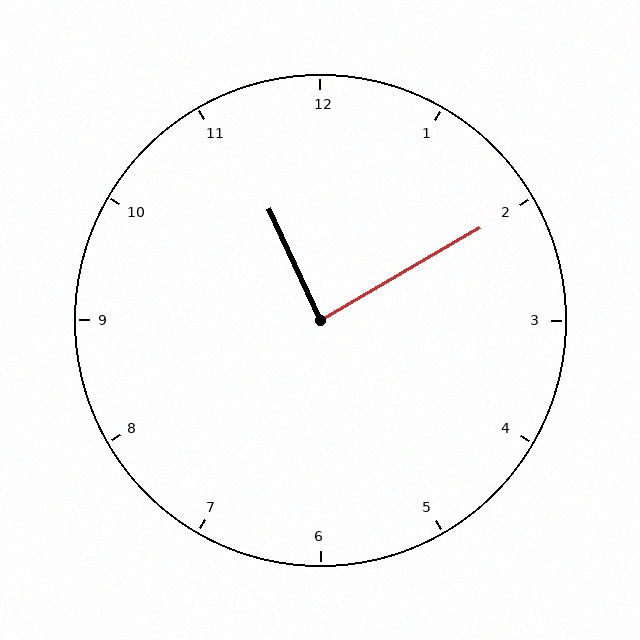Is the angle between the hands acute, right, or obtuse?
It is right.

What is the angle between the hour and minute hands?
Approximately 85 degrees.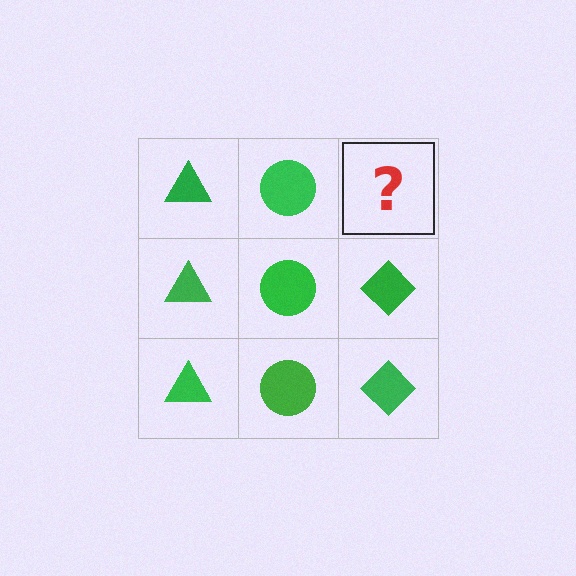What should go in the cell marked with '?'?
The missing cell should contain a green diamond.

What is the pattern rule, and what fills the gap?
The rule is that each column has a consistent shape. The gap should be filled with a green diamond.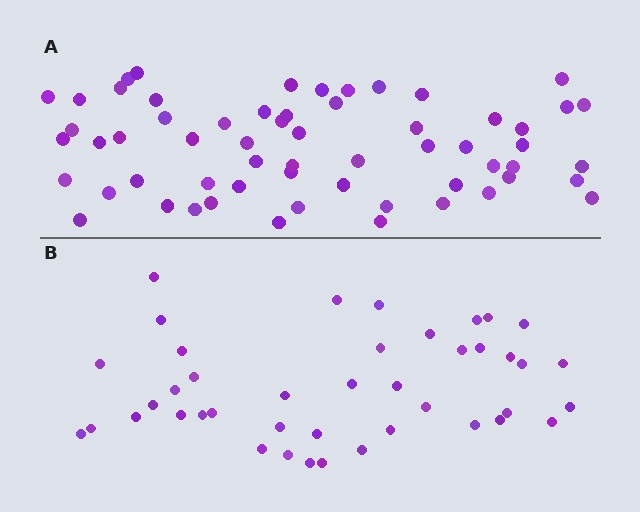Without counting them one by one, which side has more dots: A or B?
Region A (the top region) has more dots.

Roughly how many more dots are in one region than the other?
Region A has approximately 20 more dots than region B.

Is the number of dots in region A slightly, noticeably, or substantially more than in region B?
Region A has noticeably more, but not dramatically so. The ratio is roughly 1.4 to 1.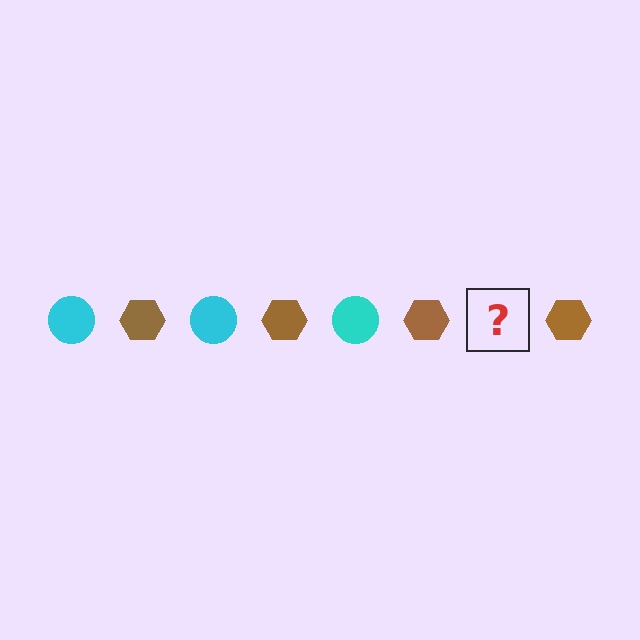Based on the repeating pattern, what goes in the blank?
The blank should be a cyan circle.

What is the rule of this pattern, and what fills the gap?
The rule is that the pattern alternates between cyan circle and brown hexagon. The gap should be filled with a cyan circle.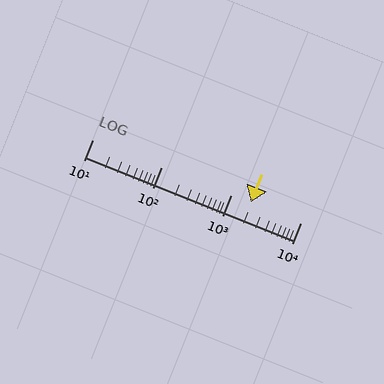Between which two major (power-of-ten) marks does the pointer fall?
The pointer is between 1000 and 10000.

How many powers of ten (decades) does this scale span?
The scale spans 3 decades, from 10 to 10000.